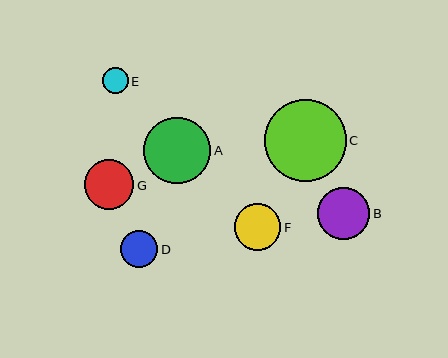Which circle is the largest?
Circle C is the largest with a size of approximately 82 pixels.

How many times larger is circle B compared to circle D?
Circle B is approximately 1.4 times the size of circle D.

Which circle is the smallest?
Circle E is the smallest with a size of approximately 25 pixels.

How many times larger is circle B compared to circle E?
Circle B is approximately 2.1 times the size of circle E.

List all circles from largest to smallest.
From largest to smallest: C, A, B, G, F, D, E.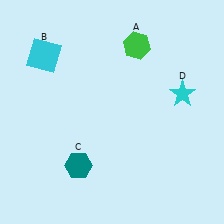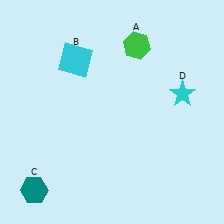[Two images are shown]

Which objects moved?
The objects that moved are: the cyan square (B), the teal hexagon (C).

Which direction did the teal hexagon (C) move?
The teal hexagon (C) moved left.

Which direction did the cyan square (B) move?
The cyan square (B) moved right.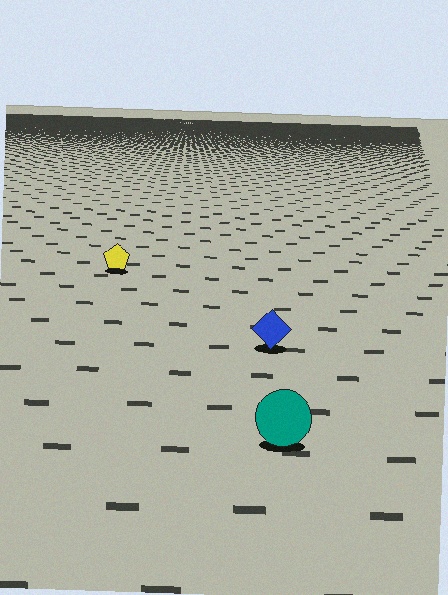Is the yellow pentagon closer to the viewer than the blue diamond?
No. The blue diamond is closer — you can tell from the texture gradient: the ground texture is coarser near it.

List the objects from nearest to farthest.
From nearest to farthest: the teal circle, the blue diamond, the yellow pentagon.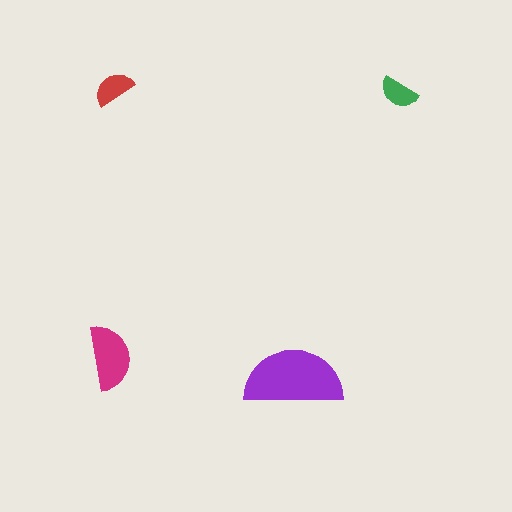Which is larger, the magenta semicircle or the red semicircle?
The magenta one.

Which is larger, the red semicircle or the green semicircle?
The red one.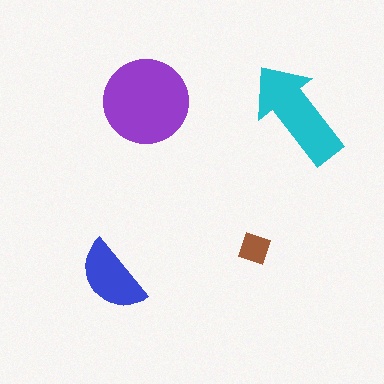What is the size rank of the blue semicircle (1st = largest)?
3rd.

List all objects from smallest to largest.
The brown square, the blue semicircle, the cyan arrow, the purple circle.